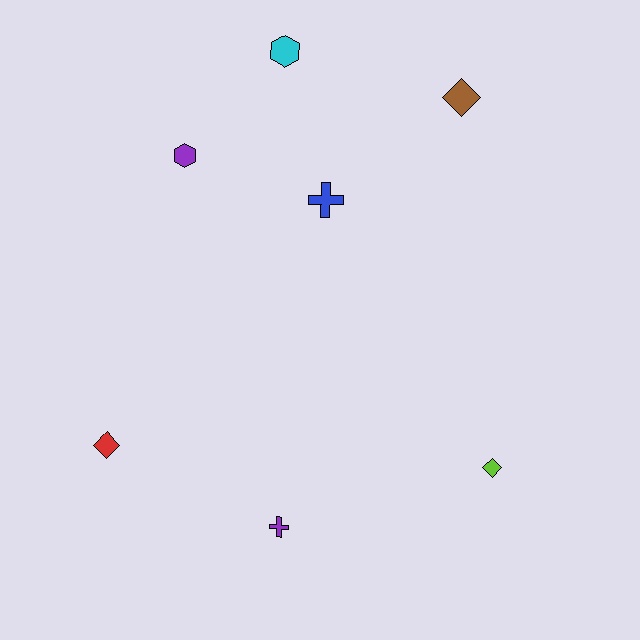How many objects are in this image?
There are 7 objects.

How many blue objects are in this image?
There is 1 blue object.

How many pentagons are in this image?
There are no pentagons.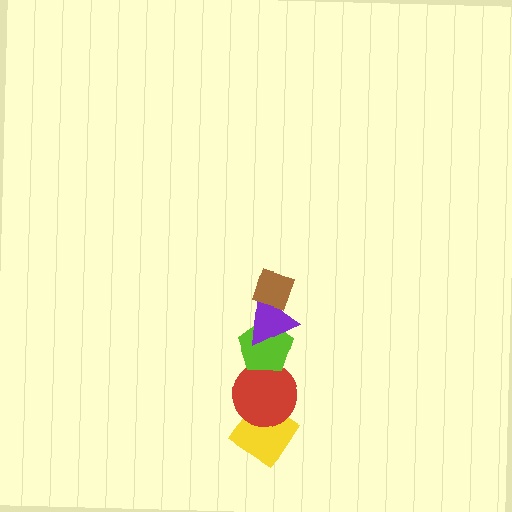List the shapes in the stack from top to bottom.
From top to bottom: the brown diamond, the purple triangle, the lime pentagon, the red circle, the yellow diamond.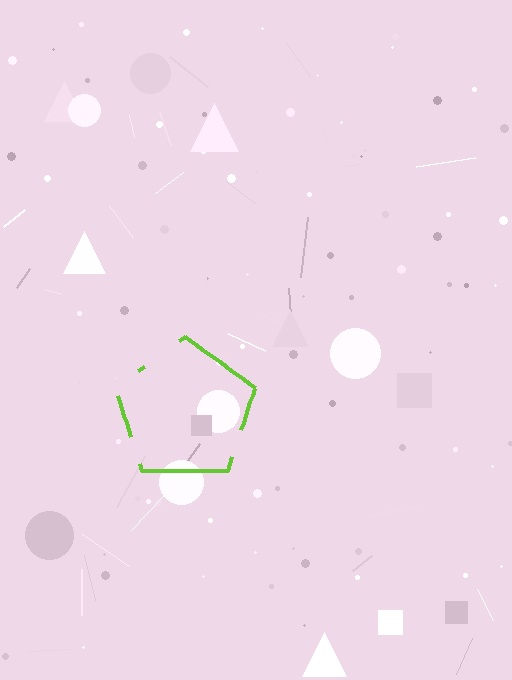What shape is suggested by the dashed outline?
The dashed outline suggests a pentagon.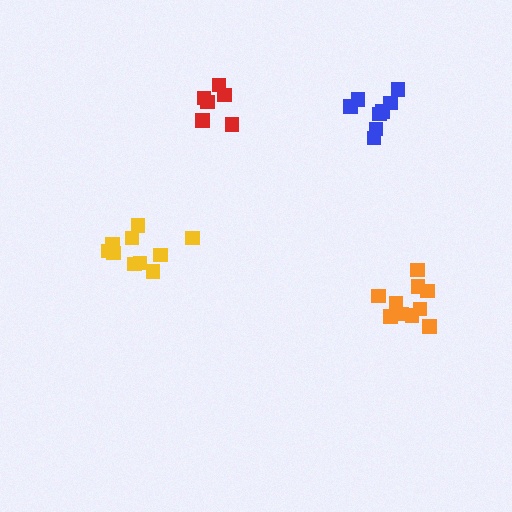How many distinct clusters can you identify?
There are 4 distinct clusters.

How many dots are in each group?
Group 1: 10 dots, Group 2: 10 dots, Group 3: 8 dots, Group 4: 6 dots (34 total).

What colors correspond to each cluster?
The clusters are colored: orange, yellow, blue, red.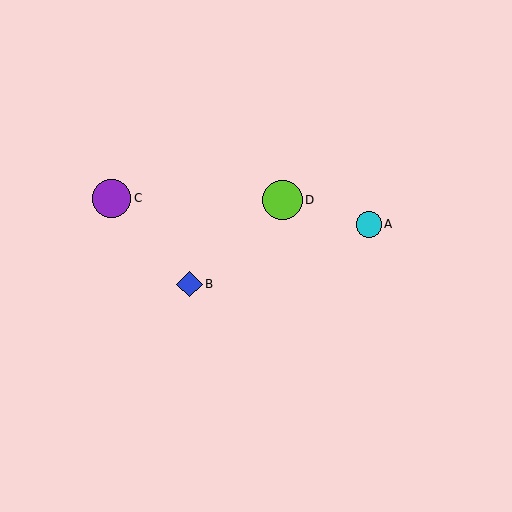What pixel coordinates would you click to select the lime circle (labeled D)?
Click at (282, 200) to select the lime circle D.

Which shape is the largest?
The lime circle (labeled D) is the largest.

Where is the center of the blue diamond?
The center of the blue diamond is at (189, 284).